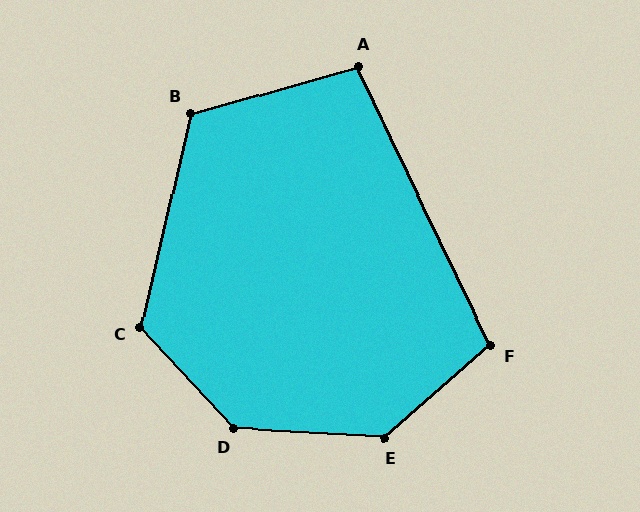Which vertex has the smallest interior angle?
A, at approximately 100 degrees.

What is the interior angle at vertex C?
Approximately 124 degrees (obtuse).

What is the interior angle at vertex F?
Approximately 105 degrees (obtuse).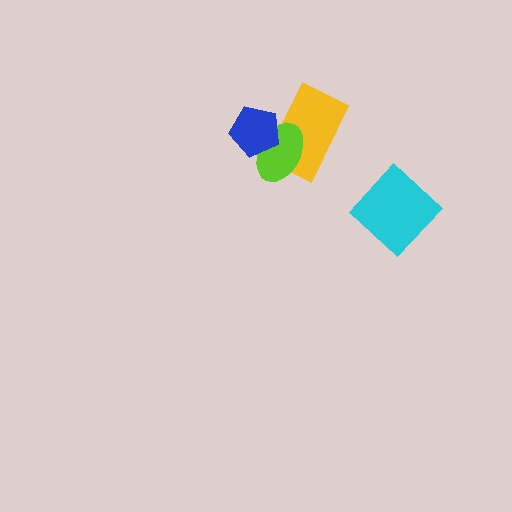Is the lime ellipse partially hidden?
Yes, it is partially covered by another shape.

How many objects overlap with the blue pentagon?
2 objects overlap with the blue pentagon.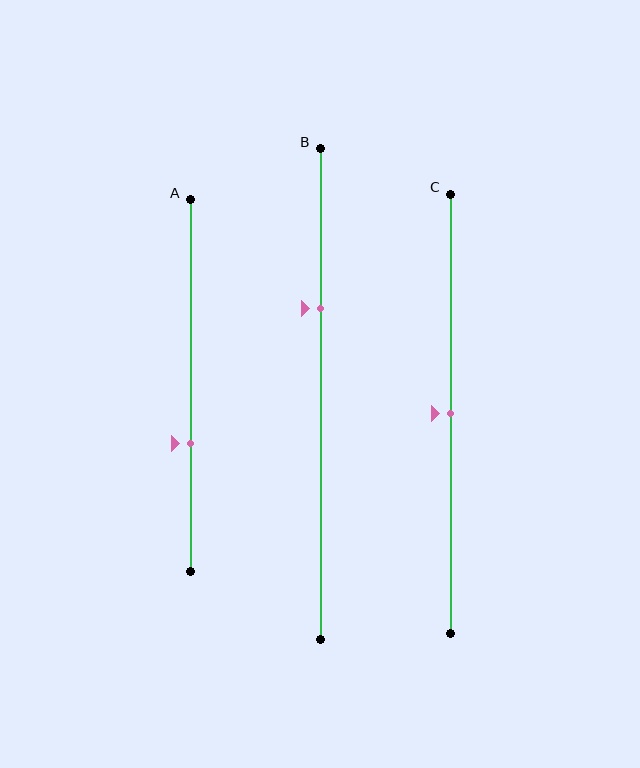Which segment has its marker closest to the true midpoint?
Segment C has its marker closest to the true midpoint.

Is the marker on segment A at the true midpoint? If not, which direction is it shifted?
No, the marker on segment A is shifted downward by about 15% of the segment length.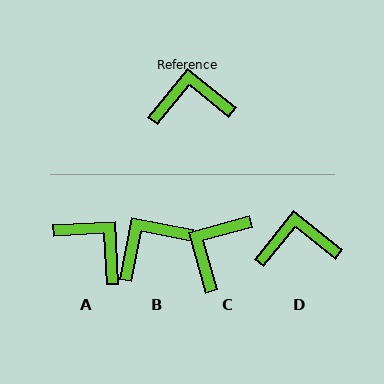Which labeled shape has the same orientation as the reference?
D.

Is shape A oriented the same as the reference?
No, it is off by about 48 degrees.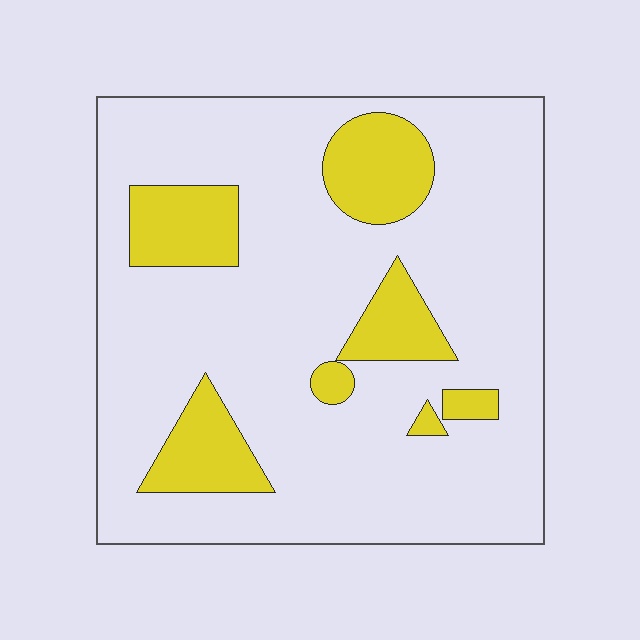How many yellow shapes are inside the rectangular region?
7.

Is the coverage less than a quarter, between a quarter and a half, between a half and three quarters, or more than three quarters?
Less than a quarter.